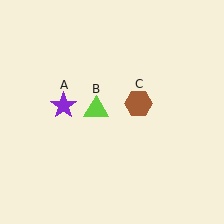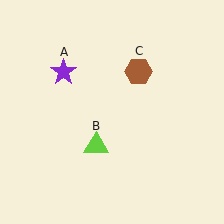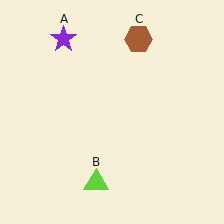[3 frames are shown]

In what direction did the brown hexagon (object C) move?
The brown hexagon (object C) moved up.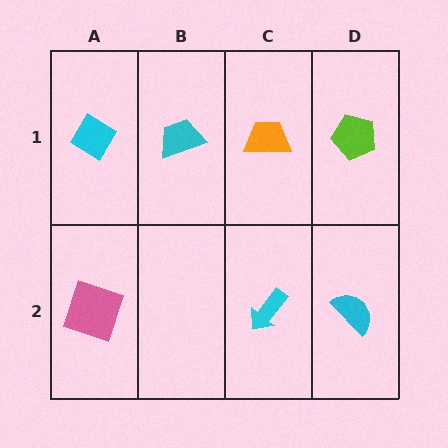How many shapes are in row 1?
4 shapes.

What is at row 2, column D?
A cyan semicircle.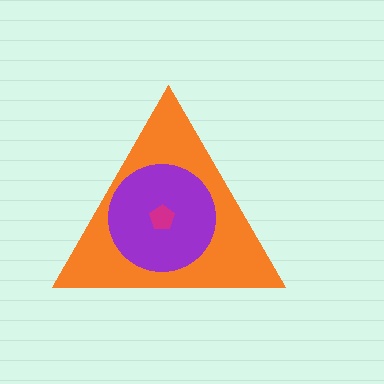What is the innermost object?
The magenta pentagon.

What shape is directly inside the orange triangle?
The purple circle.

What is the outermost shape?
The orange triangle.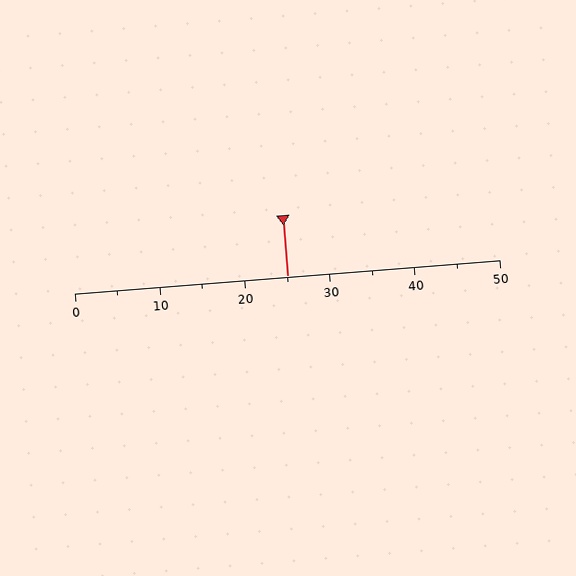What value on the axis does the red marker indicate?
The marker indicates approximately 25.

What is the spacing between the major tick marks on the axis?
The major ticks are spaced 10 apart.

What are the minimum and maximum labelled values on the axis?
The axis runs from 0 to 50.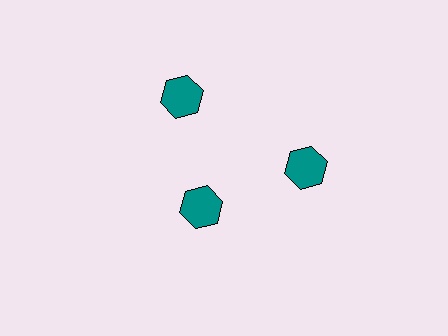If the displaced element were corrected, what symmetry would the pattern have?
It would have 3-fold rotational symmetry — the pattern would map onto itself every 120 degrees.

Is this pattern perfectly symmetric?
No. The 3 teal hexagons are arranged in a ring, but one element near the 7 o'clock position is pulled inward toward the center, breaking the 3-fold rotational symmetry.